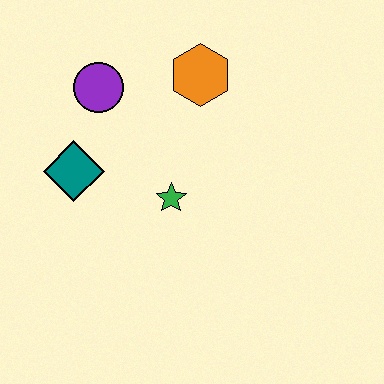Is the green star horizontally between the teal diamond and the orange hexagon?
Yes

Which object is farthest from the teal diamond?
The orange hexagon is farthest from the teal diamond.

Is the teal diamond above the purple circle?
No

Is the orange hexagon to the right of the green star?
Yes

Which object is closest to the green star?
The teal diamond is closest to the green star.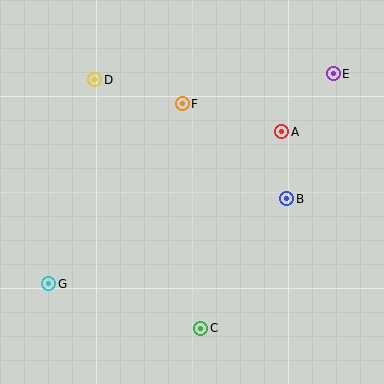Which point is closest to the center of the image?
Point F at (182, 104) is closest to the center.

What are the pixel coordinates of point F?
Point F is at (182, 104).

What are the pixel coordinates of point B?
Point B is at (287, 199).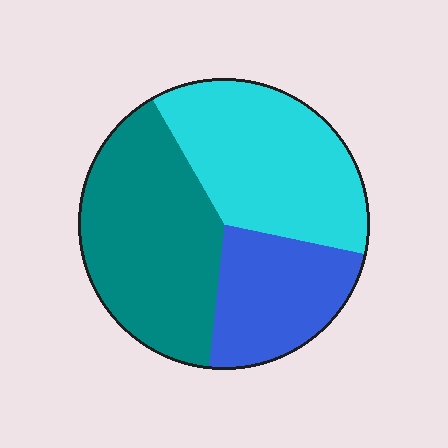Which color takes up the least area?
Blue, at roughly 25%.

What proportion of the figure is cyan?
Cyan takes up about three eighths (3/8) of the figure.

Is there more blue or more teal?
Teal.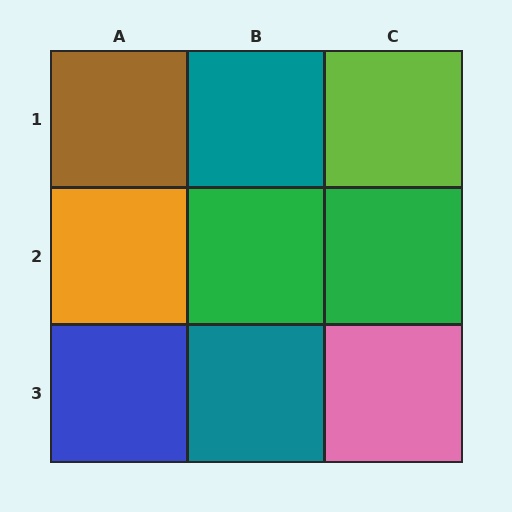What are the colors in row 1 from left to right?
Brown, teal, lime.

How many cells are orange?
1 cell is orange.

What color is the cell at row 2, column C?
Green.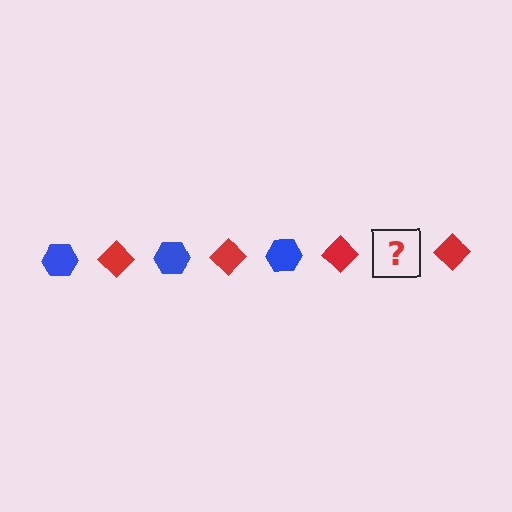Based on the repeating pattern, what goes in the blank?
The blank should be a blue hexagon.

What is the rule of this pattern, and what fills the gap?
The rule is that the pattern alternates between blue hexagon and red diamond. The gap should be filled with a blue hexagon.